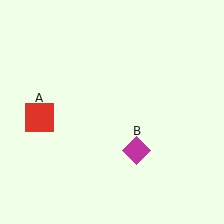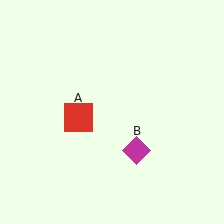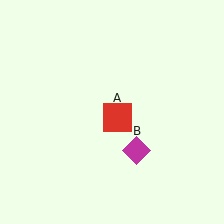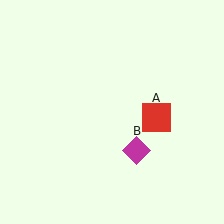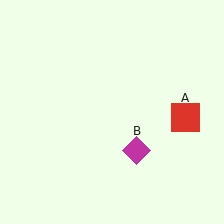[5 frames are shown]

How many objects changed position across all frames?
1 object changed position: red square (object A).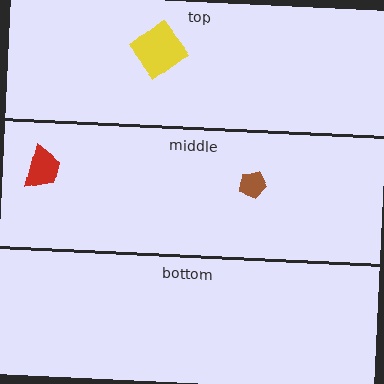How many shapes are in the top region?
1.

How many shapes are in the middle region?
2.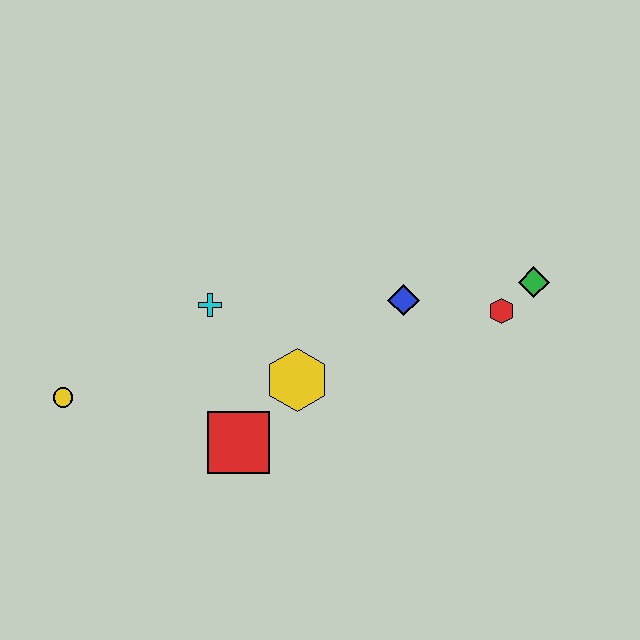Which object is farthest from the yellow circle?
The green diamond is farthest from the yellow circle.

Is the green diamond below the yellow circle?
No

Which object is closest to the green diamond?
The red hexagon is closest to the green diamond.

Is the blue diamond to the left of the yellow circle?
No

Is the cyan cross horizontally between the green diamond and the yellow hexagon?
No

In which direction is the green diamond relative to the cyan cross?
The green diamond is to the right of the cyan cross.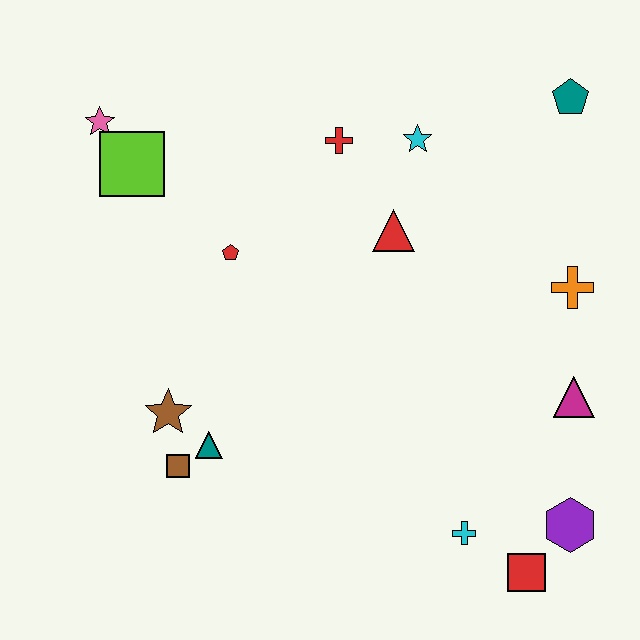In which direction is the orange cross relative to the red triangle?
The orange cross is to the right of the red triangle.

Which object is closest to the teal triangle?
The brown square is closest to the teal triangle.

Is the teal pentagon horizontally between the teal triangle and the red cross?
No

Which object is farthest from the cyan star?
The red square is farthest from the cyan star.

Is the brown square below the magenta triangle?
Yes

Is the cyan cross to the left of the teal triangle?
No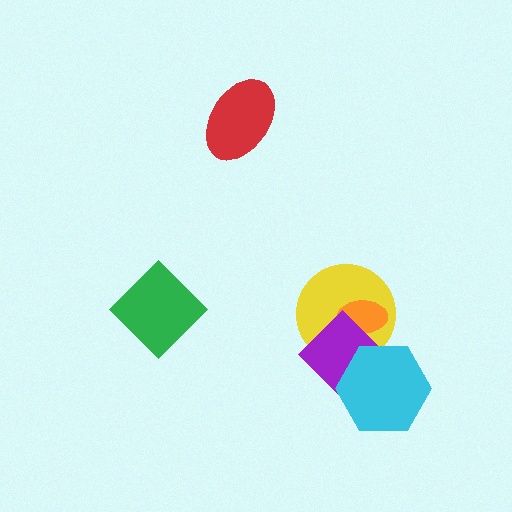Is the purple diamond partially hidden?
Yes, it is partially covered by another shape.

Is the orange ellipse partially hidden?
Yes, it is partially covered by another shape.